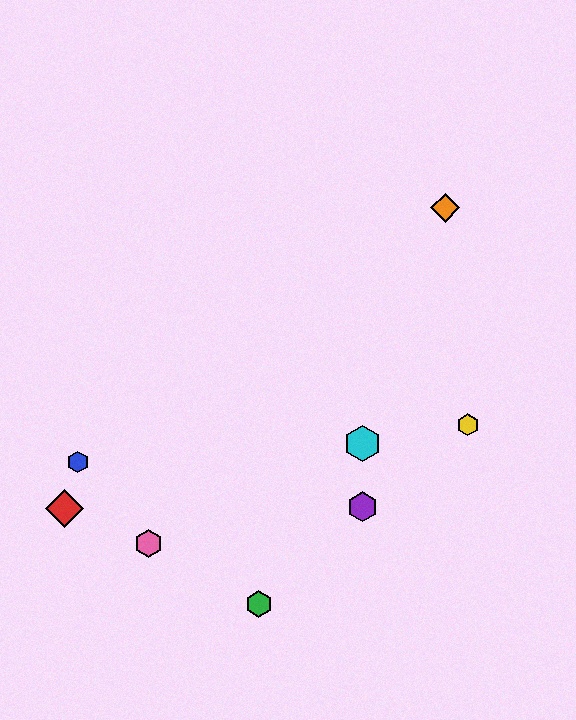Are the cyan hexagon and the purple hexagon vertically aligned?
Yes, both are at x≈363.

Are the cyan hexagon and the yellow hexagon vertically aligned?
No, the cyan hexagon is at x≈363 and the yellow hexagon is at x≈468.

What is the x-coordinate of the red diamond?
The red diamond is at x≈65.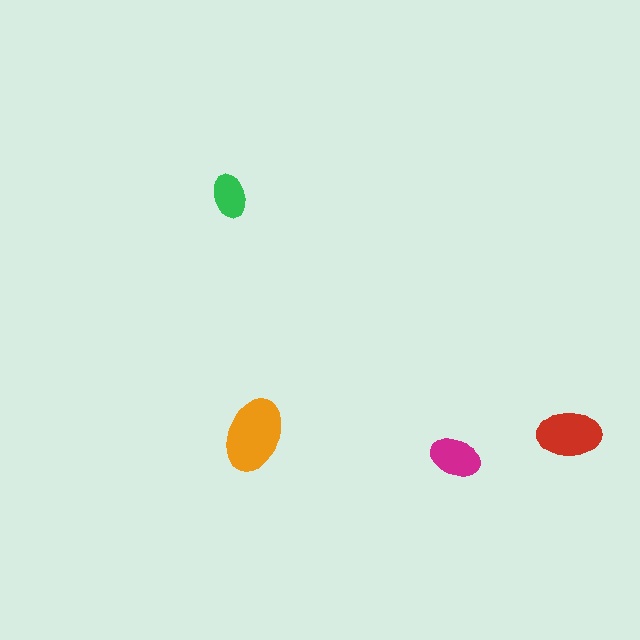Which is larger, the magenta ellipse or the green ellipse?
The magenta one.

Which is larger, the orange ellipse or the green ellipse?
The orange one.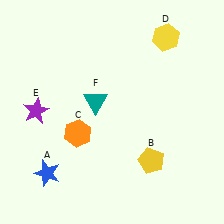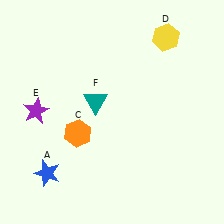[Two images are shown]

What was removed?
The yellow pentagon (B) was removed in Image 2.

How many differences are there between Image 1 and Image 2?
There is 1 difference between the two images.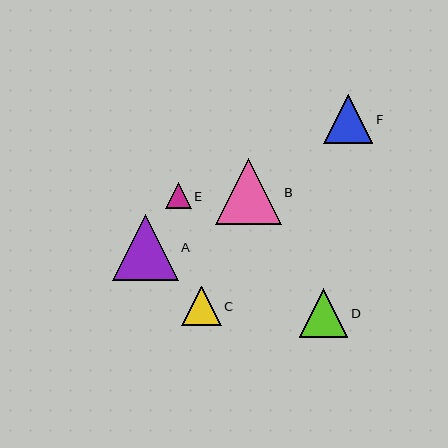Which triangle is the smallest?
Triangle E is the smallest with a size of approximately 26 pixels.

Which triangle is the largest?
Triangle B is the largest with a size of approximately 66 pixels.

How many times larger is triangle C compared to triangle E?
Triangle C is approximately 1.5 times the size of triangle E.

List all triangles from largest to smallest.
From largest to smallest: B, A, F, D, C, E.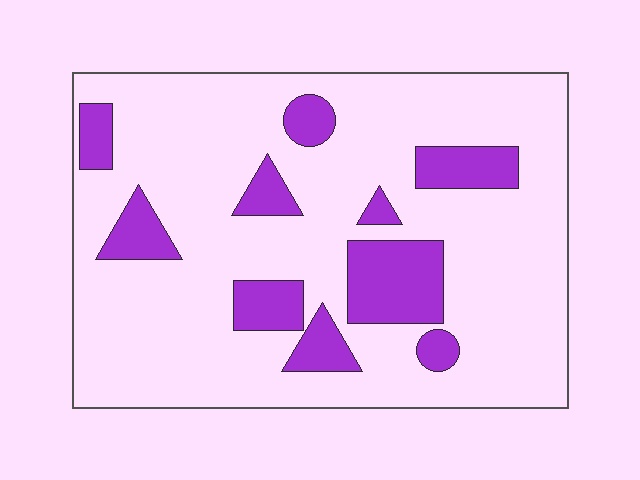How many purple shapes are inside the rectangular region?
10.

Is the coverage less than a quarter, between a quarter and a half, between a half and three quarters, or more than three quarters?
Less than a quarter.